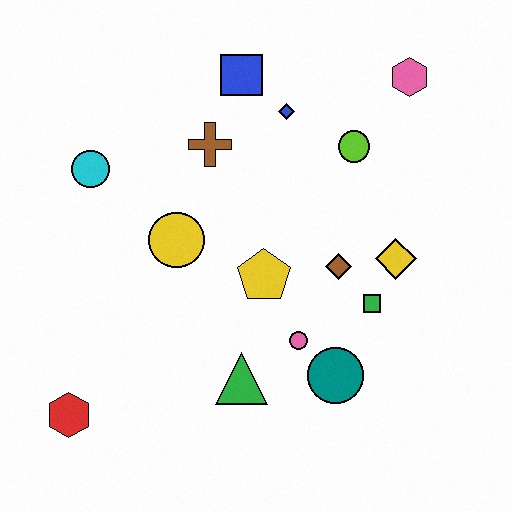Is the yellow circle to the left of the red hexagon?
No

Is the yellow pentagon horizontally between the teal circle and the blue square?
Yes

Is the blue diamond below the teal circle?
No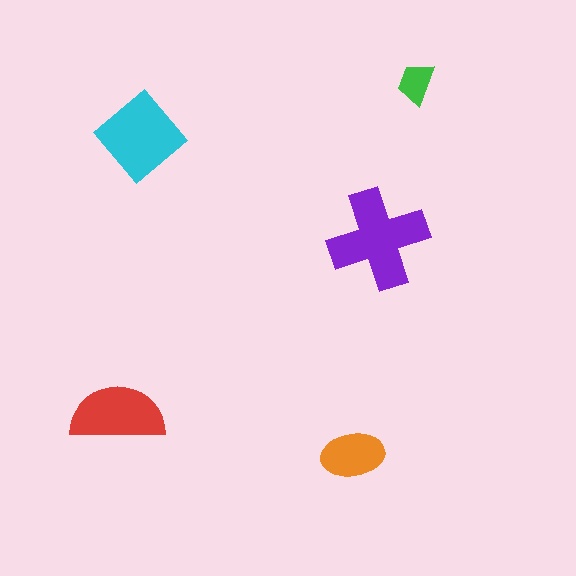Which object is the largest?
The purple cross.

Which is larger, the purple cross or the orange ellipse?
The purple cross.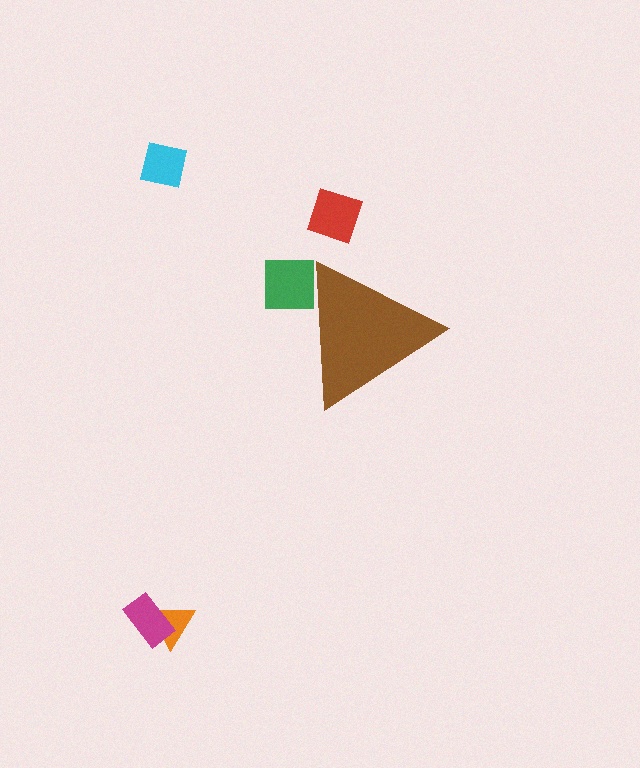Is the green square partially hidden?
Yes, the green square is partially hidden behind the brown triangle.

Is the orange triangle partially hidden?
No, the orange triangle is fully visible.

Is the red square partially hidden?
No, the red square is fully visible.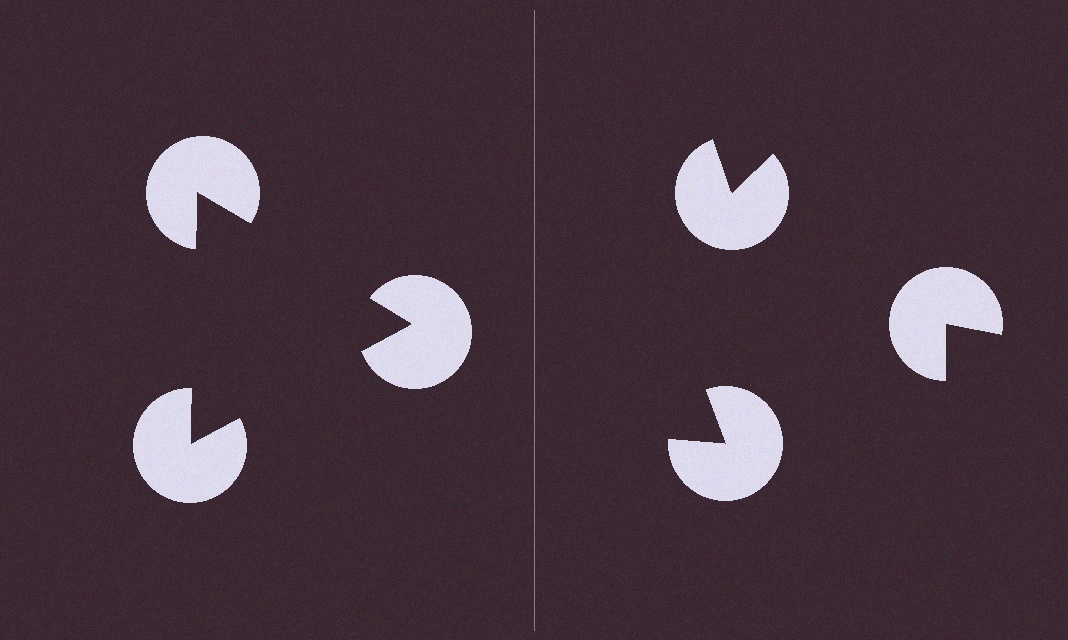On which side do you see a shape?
An illusory triangle appears on the left side. On the right side the wedge cuts are rotated, so no coherent shape forms.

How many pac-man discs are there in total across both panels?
6 — 3 on each side.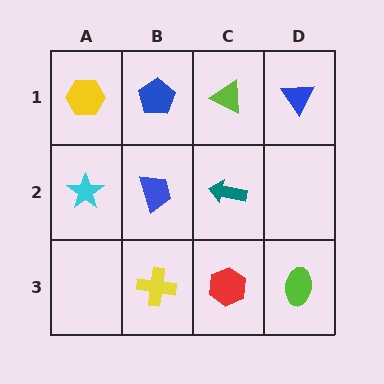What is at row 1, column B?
A blue pentagon.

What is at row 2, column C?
A teal arrow.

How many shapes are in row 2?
3 shapes.